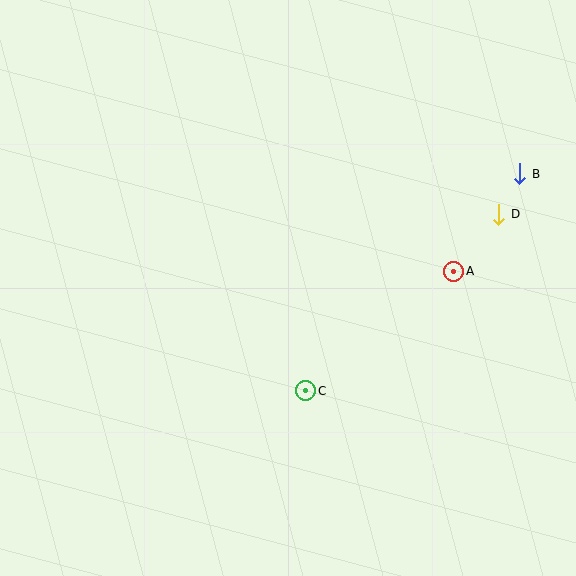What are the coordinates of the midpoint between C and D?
The midpoint between C and D is at (402, 302).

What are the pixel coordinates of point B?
Point B is at (520, 174).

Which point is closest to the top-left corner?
Point C is closest to the top-left corner.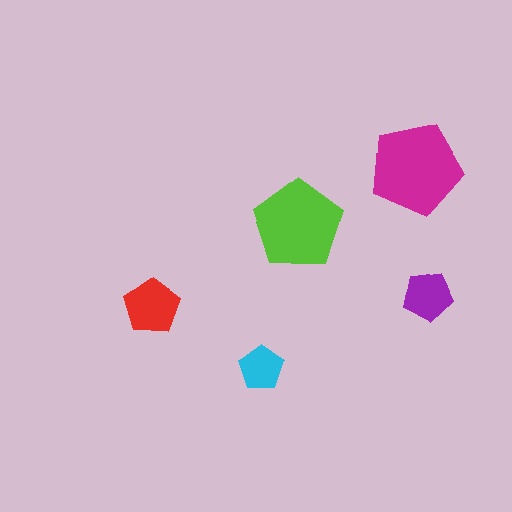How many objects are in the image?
There are 5 objects in the image.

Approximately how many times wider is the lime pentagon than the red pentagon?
About 1.5 times wider.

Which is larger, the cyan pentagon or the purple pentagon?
The purple one.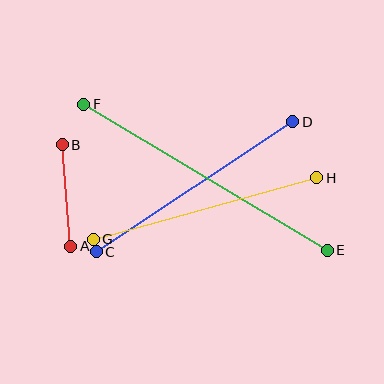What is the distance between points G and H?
The distance is approximately 232 pixels.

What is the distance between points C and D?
The distance is approximately 236 pixels.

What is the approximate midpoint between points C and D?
The midpoint is at approximately (194, 187) pixels.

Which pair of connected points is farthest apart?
Points E and F are farthest apart.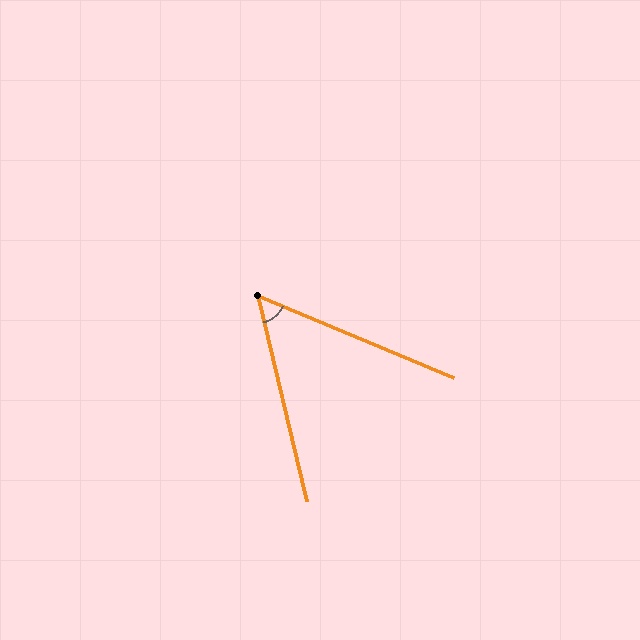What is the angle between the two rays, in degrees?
Approximately 54 degrees.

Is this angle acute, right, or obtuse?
It is acute.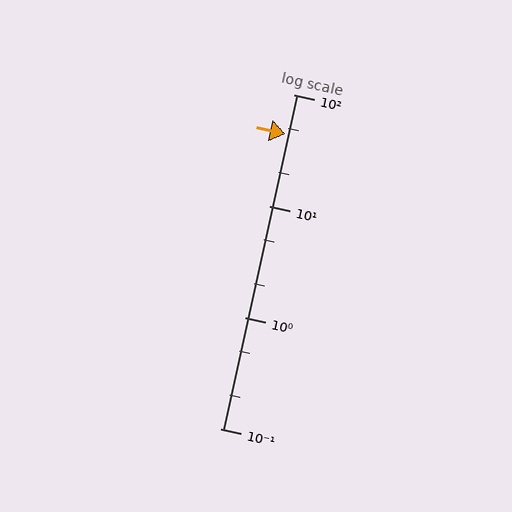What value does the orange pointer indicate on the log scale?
The pointer indicates approximately 44.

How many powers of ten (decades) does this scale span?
The scale spans 3 decades, from 0.1 to 100.